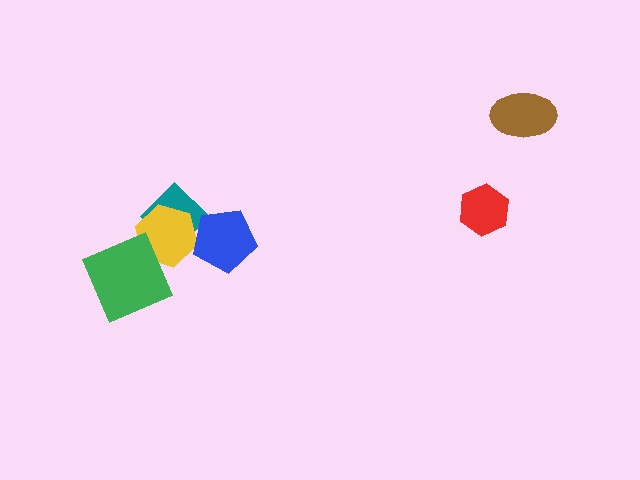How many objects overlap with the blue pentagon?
2 objects overlap with the blue pentagon.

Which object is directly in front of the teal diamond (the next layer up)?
The yellow hexagon is directly in front of the teal diamond.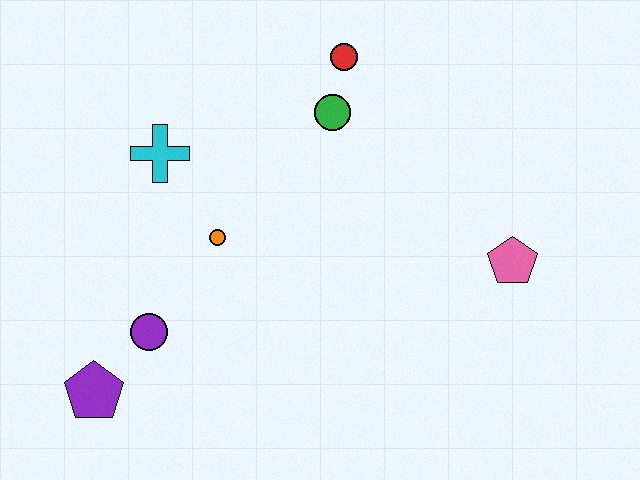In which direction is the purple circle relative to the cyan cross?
The purple circle is below the cyan cross.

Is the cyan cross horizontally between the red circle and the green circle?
No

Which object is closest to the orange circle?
The cyan cross is closest to the orange circle.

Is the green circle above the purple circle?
Yes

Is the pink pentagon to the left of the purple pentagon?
No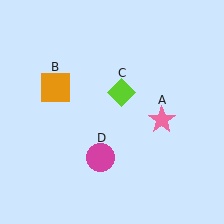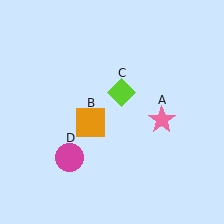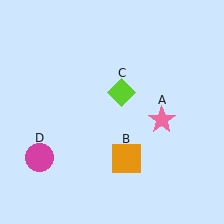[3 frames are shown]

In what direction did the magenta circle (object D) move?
The magenta circle (object D) moved left.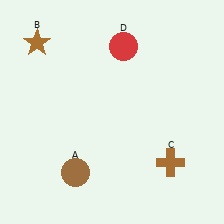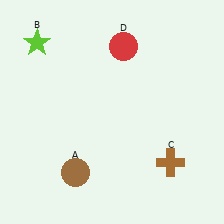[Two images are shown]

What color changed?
The star (B) changed from brown in Image 1 to lime in Image 2.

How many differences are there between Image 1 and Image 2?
There is 1 difference between the two images.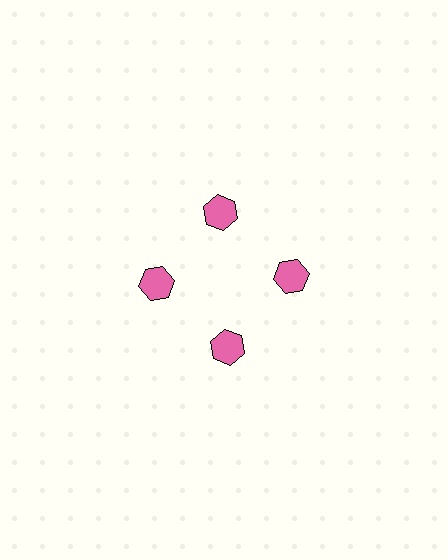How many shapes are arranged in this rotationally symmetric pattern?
There are 4 shapes, arranged in 4 groups of 1.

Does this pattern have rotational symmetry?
Yes, this pattern has 4-fold rotational symmetry. It looks the same after rotating 90 degrees around the center.